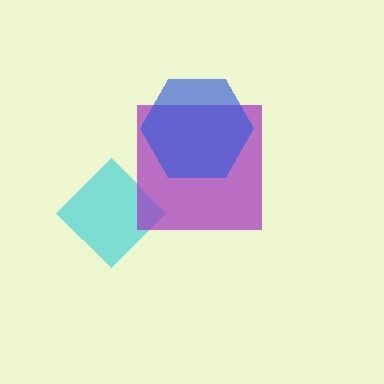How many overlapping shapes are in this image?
There are 3 overlapping shapes in the image.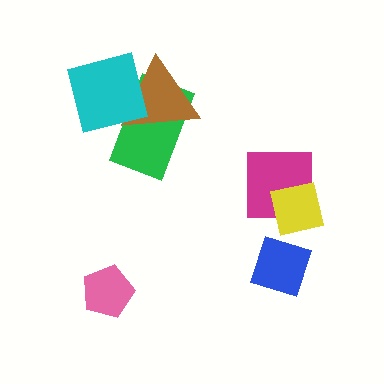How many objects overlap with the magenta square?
1 object overlaps with the magenta square.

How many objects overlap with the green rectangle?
2 objects overlap with the green rectangle.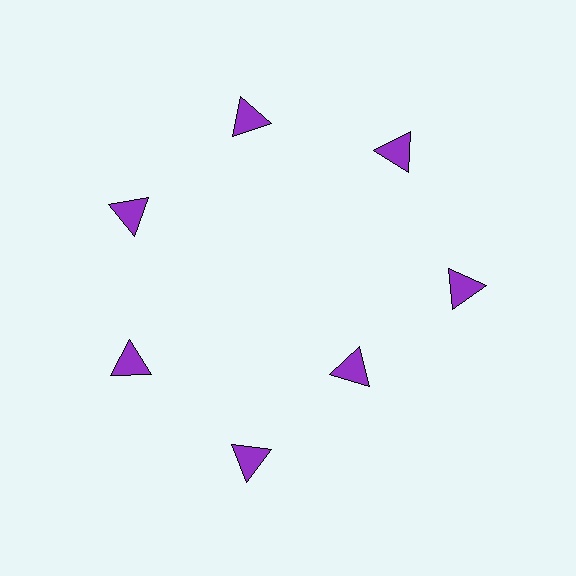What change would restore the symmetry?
The symmetry would be restored by moving it outward, back onto the ring so that all 7 triangles sit at equal angles and equal distance from the center.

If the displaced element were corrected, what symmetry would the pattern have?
It would have 7-fold rotational symmetry — the pattern would map onto itself every 51 degrees.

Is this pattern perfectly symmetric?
No. The 7 purple triangles are arranged in a ring, but one element near the 5 o'clock position is pulled inward toward the center, breaking the 7-fold rotational symmetry.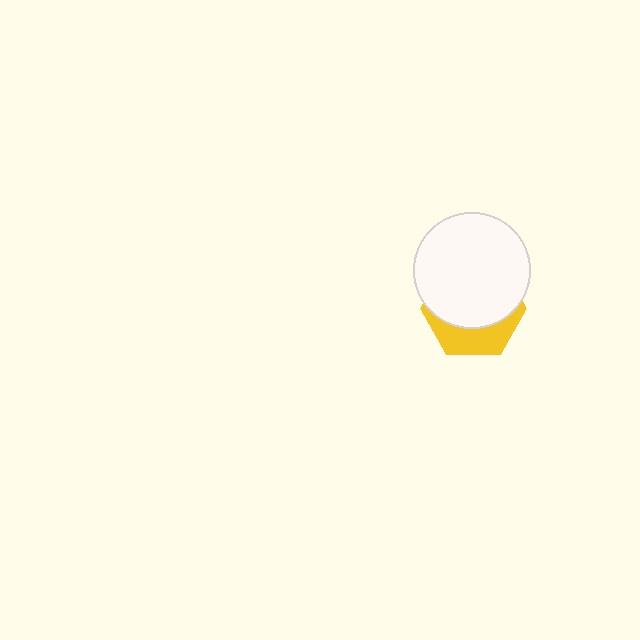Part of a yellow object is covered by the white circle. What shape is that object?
It is a hexagon.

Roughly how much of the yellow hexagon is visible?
A small part of it is visible (roughly 34%).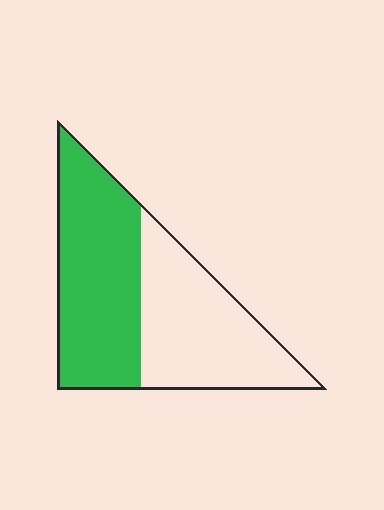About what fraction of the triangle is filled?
About one half (1/2).